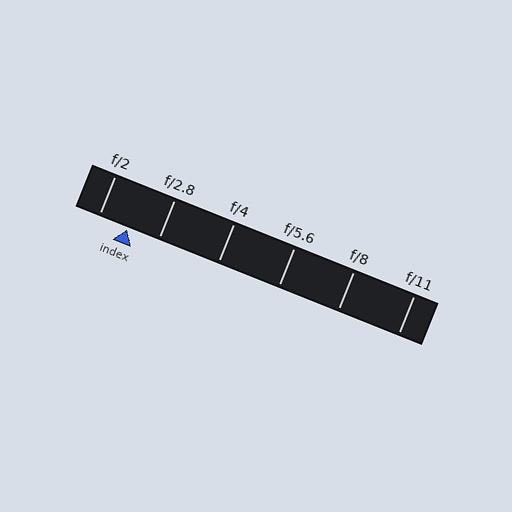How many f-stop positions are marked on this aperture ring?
There are 6 f-stop positions marked.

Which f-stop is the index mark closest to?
The index mark is closest to f/2.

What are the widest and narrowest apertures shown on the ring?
The widest aperture shown is f/2 and the narrowest is f/11.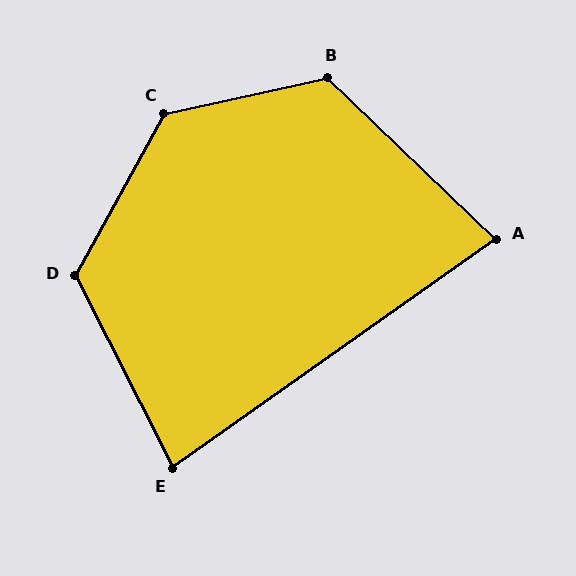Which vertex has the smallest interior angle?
A, at approximately 79 degrees.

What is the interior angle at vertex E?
Approximately 82 degrees (acute).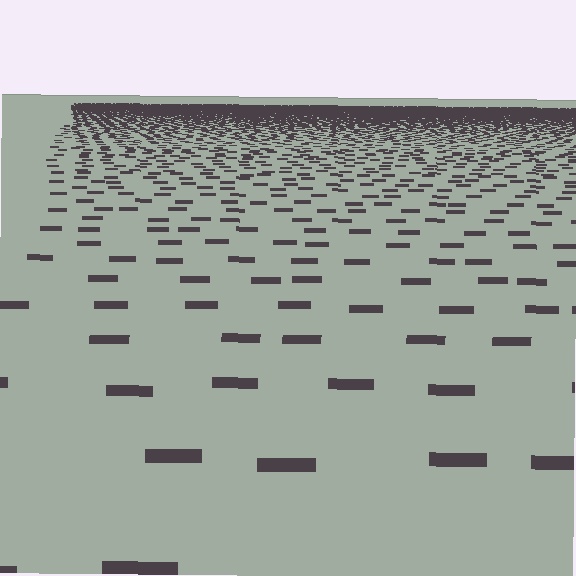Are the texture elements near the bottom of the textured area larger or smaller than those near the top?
Larger. Near the bottom, elements are closer to the viewer and appear at a bigger on-screen size.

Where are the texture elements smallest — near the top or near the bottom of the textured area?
Near the top.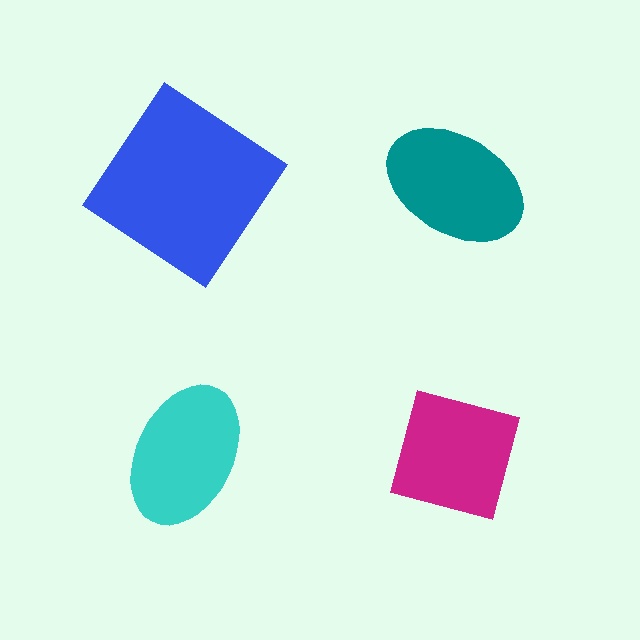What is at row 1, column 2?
A teal ellipse.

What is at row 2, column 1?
A cyan ellipse.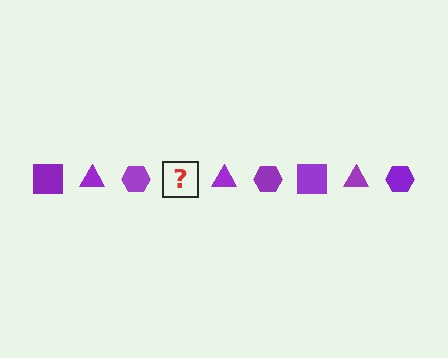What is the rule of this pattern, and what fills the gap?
The rule is that the pattern cycles through square, triangle, hexagon shapes in purple. The gap should be filled with a purple square.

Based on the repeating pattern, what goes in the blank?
The blank should be a purple square.